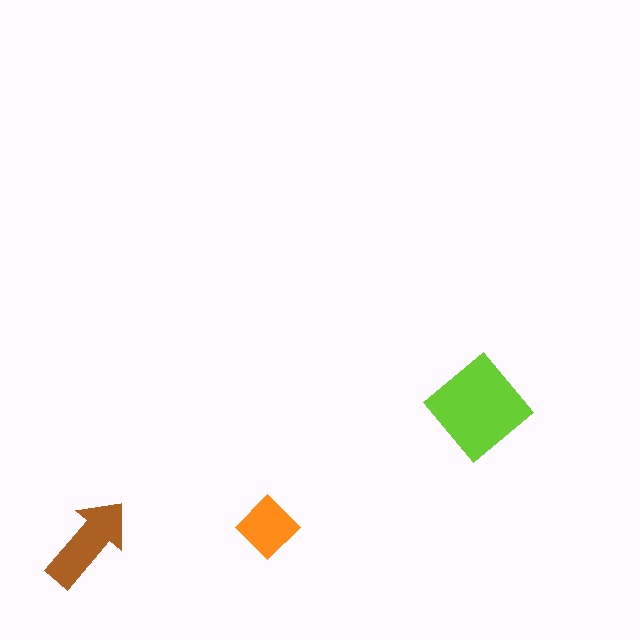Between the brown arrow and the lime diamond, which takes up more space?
The lime diamond.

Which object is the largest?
The lime diamond.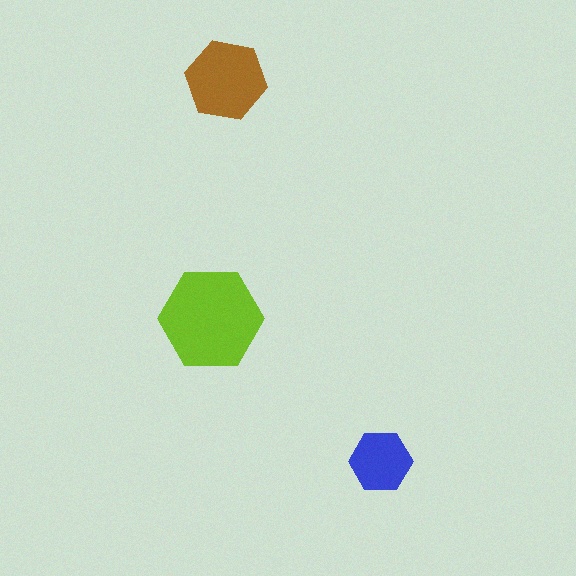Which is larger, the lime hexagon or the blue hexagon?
The lime one.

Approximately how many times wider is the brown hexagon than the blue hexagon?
About 1.5 times wider.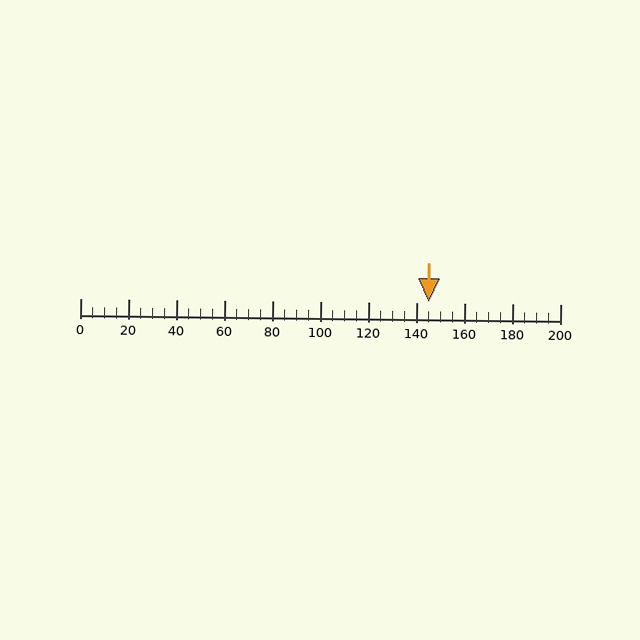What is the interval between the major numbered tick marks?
The major tick marks are spaced 20 units apart.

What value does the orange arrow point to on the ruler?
The orange arrow points to approximately 145.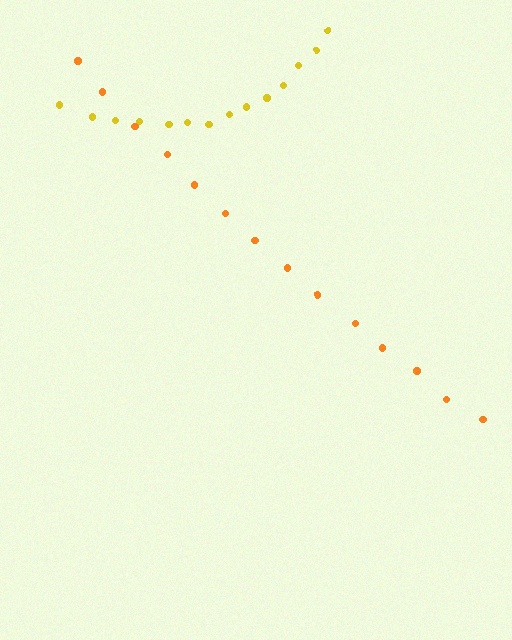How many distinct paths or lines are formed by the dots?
There are 2 distinct paths.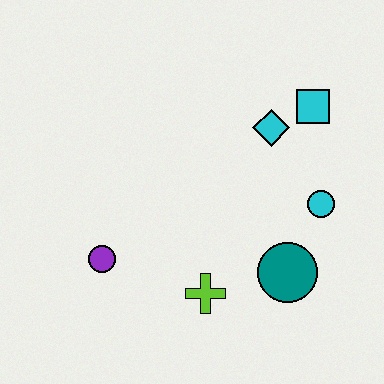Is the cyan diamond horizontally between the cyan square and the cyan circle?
No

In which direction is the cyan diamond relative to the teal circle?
The cyan diamond is above the teal circle.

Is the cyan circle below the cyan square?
Yes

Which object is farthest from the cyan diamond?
The purple circle is farthest from the cyan diamond.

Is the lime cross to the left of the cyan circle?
Yes